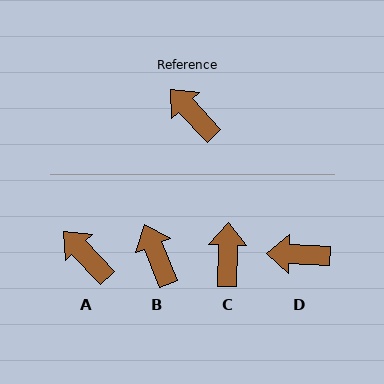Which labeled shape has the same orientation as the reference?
A.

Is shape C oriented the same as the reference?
No, it is off by about 44 degrees.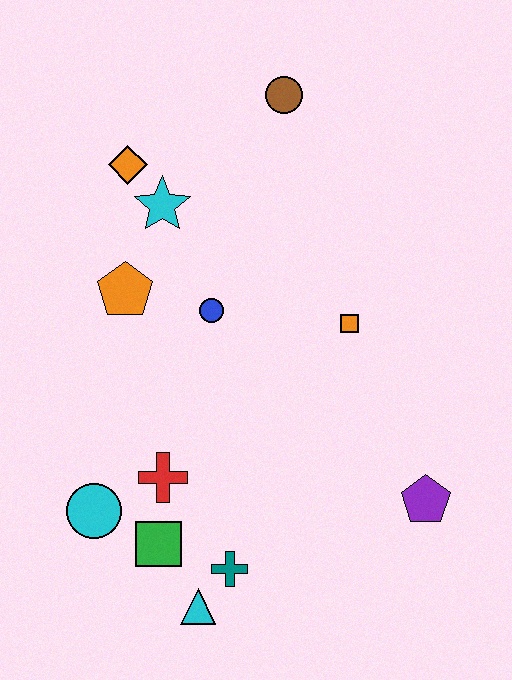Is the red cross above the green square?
Yes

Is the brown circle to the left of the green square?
No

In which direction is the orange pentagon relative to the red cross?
The orange pentagon is above the red cross.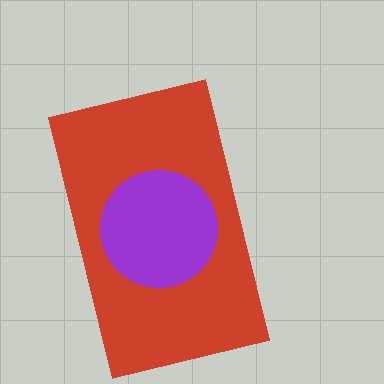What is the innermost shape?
The purple circle.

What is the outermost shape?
The red rectangle.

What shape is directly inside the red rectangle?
The purple circle.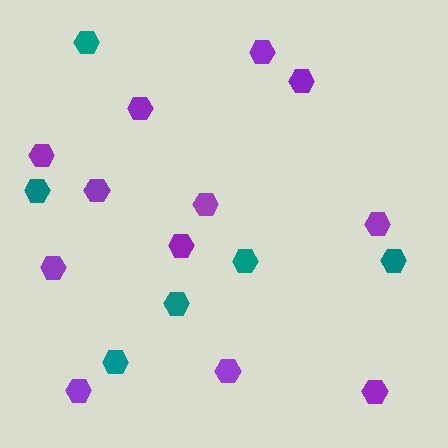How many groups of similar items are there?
There are 2 groups: one group of purple hexagons (12) and one group of teal hexagons (6).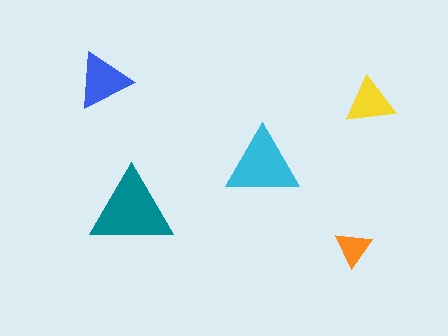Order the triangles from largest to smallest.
the teal one, the cyan one, the blue one, the yellow one, the orange one.